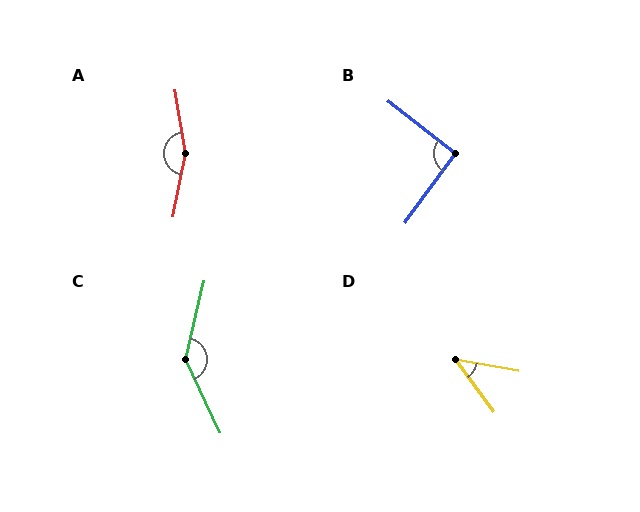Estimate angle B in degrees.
Approximately 92 degrees.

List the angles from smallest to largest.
D (44°), B (92°), C (141°), A (160°).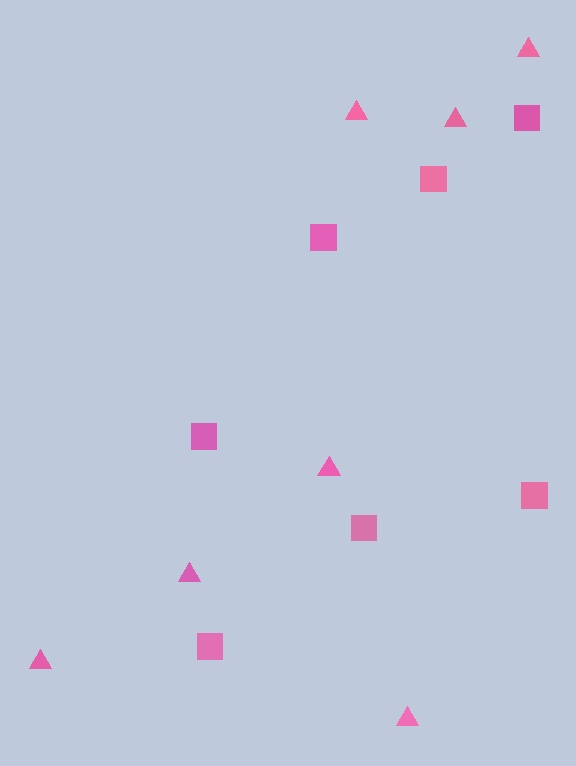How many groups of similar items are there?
There are 2 groups: one group of triangles (7) and one group of squares (7).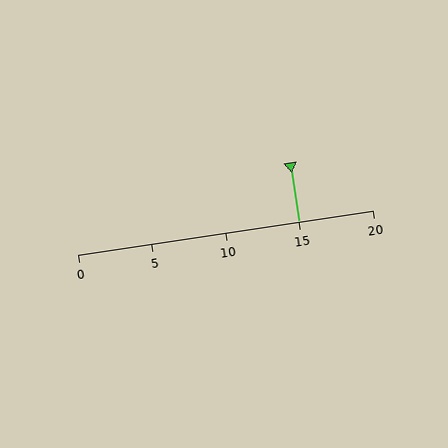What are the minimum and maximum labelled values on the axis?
The axis runs from 0 to 20.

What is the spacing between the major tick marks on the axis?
The major ticks are spaced 5 apart.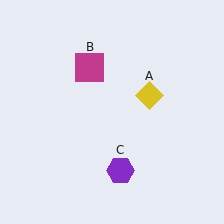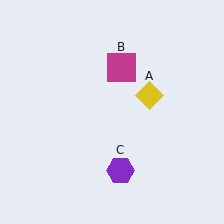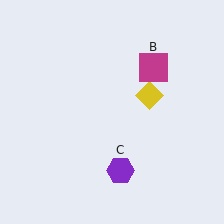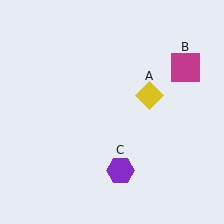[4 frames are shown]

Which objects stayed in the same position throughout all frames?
Yellow diamond (object A) and purple hexagon (object C) remained stationary.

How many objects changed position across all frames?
1 object changed position: magenta square (object B).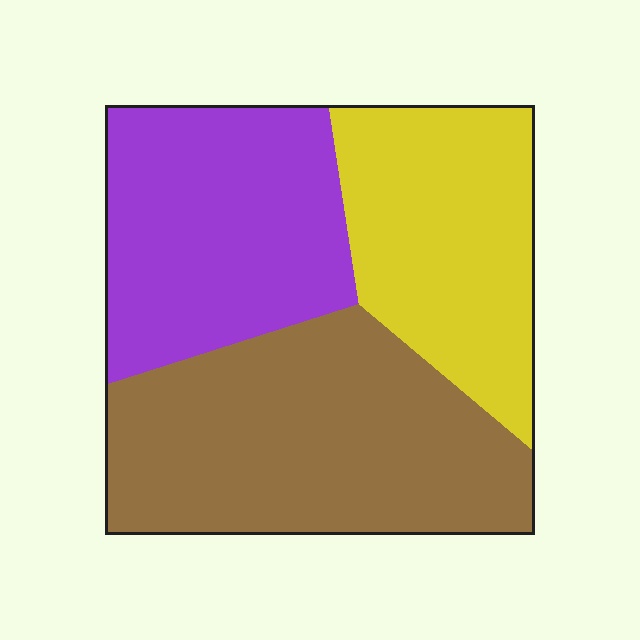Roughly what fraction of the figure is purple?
Purple takes up about one third (1/3) of the figure.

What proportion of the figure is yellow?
Yellow takes up about one quarter (1/4) of the figure.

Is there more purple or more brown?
Brown.